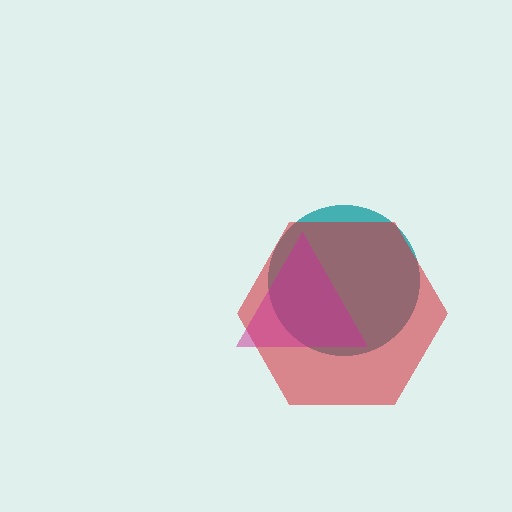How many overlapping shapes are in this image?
There are 3 overlapping shapes in the image.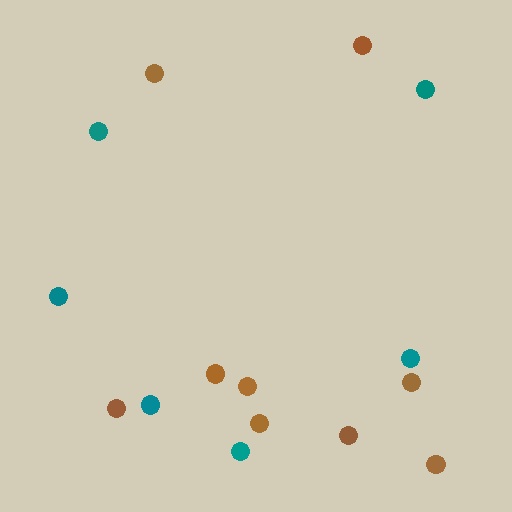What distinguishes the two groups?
There are 2 groups: one group of teal circles (6) and one group of brown circles (9).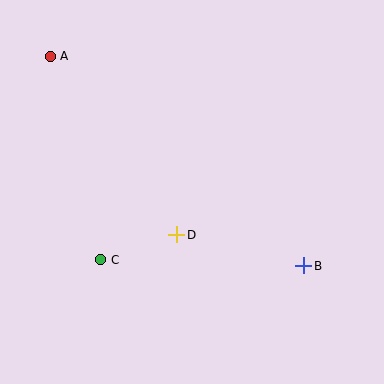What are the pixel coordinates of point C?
Point C is at (101, 260).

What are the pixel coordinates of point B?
Point B is at (304, 266).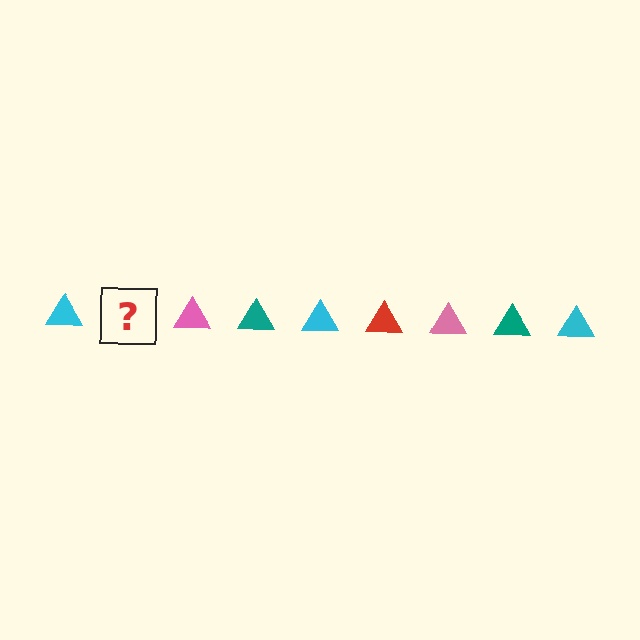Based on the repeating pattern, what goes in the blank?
The blank should be a red triangle.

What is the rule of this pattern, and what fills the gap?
The rule is that the pattern cycles through cyan, red, pink, teal triangles. The gap should be filled with a red triangle.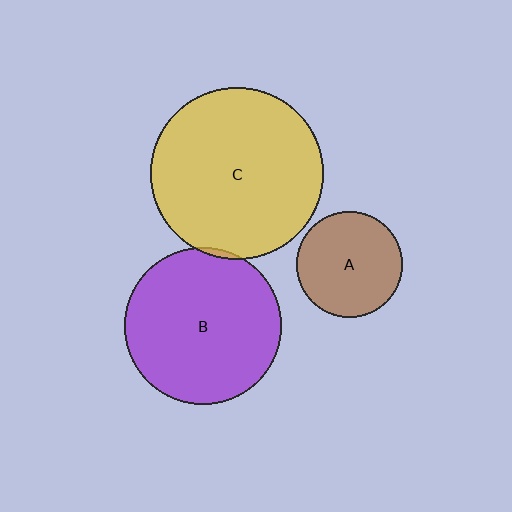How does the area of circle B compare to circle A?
Approximately 2.2 times.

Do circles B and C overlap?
Yes.